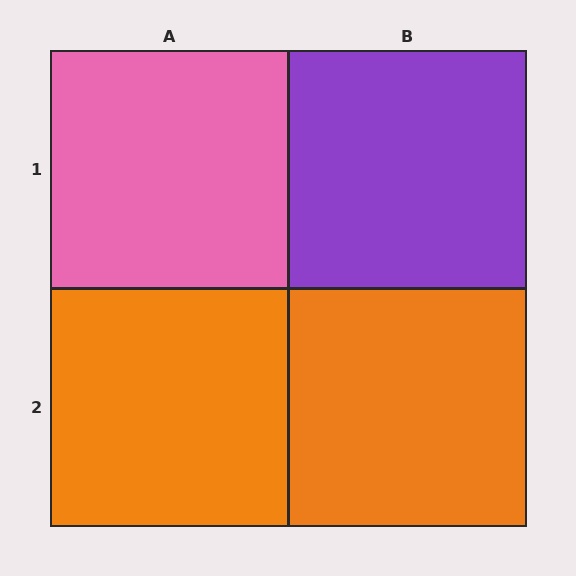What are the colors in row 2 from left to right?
Orange, orange.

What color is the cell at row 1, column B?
Purple.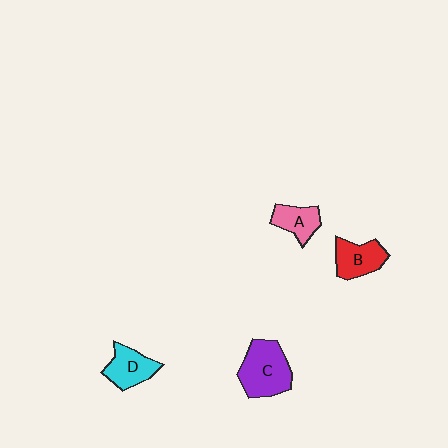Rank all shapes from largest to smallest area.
From largest to smallest: C (purple), D (cyan), B (red), A (pink).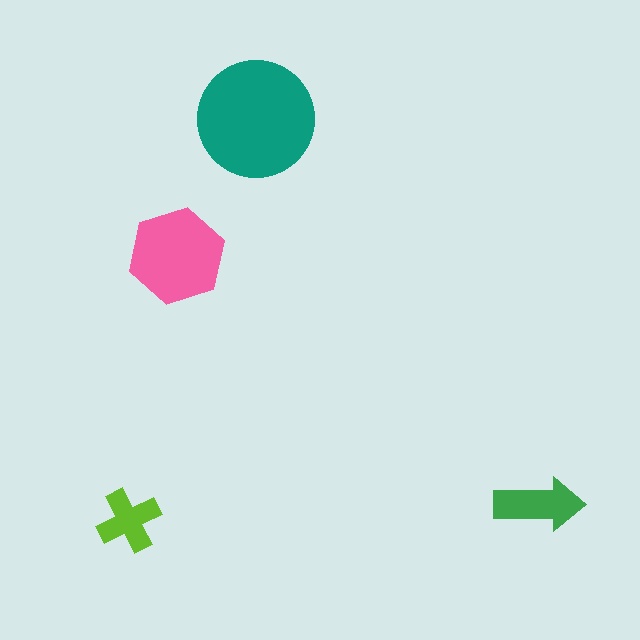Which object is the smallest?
The lime cross.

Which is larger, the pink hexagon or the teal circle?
The teal circle.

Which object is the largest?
The teal circle.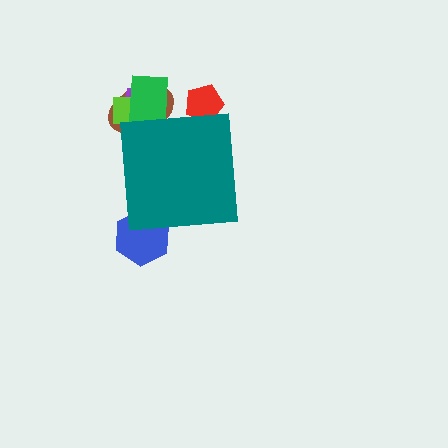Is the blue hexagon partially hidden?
Yes, the blue hexagon is partially hidden behind the teal square.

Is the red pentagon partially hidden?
Yes, the red pentagon is partially hidden behind the teal square.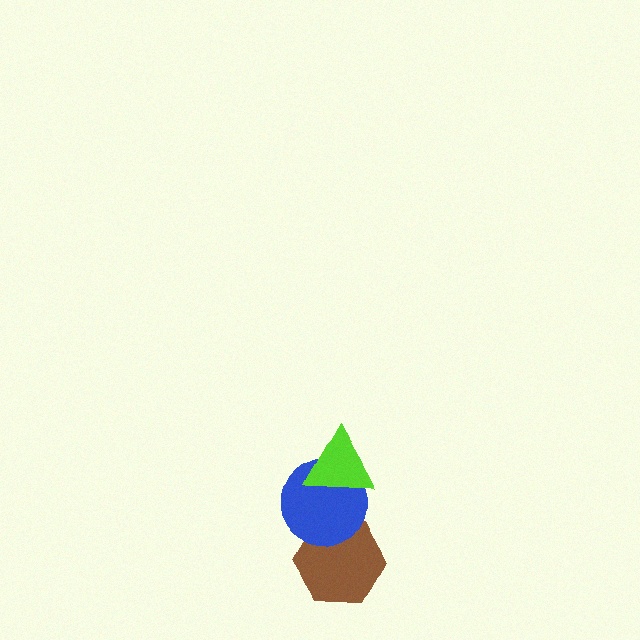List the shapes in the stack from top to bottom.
From top to bottom: the lime triangle, the blue circle, the brown hexagon.